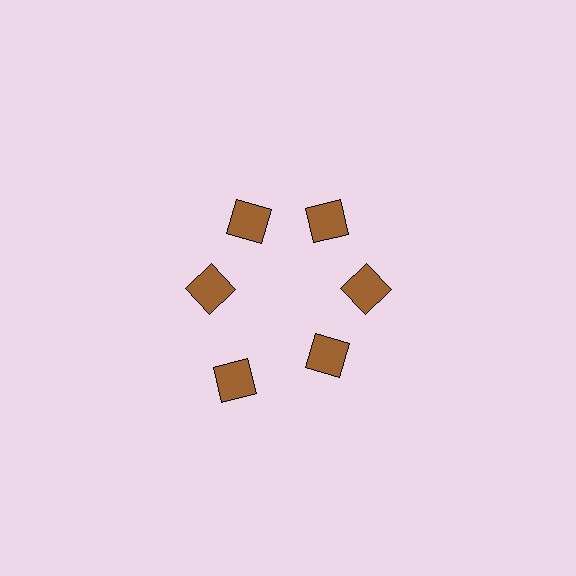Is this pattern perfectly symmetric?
No. The 6 brown squares are arranged in a ring, but one element near the 7 o'clock position is pushed outward from the center, breaking the 6-fold rotational symmetry.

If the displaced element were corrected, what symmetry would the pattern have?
It would have 6-fold rotational symmetry — the pattern would map onto itself every 60 degrees.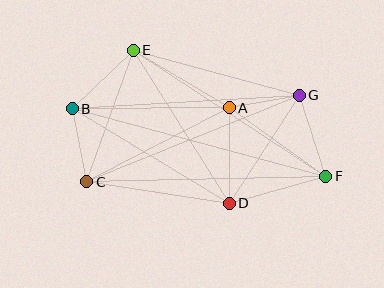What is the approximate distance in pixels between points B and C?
The distance between B and C is approximately 74 pixels.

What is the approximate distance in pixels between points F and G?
The distance between F and G is approximately 85 pixels.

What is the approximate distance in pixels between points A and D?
The distance between A and D is approximately 96 pixels.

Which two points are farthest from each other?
Points B and F are farthest from each other.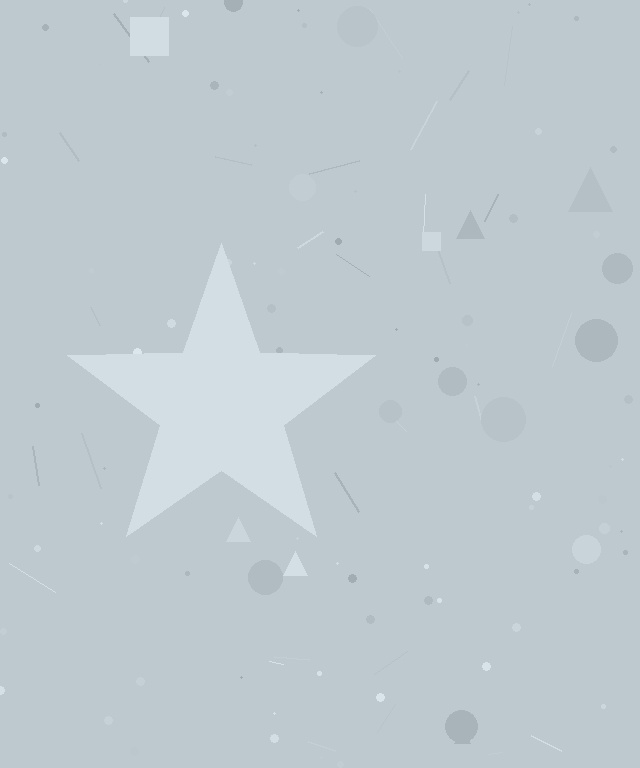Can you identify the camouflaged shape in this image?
The camouflaged shape is a star.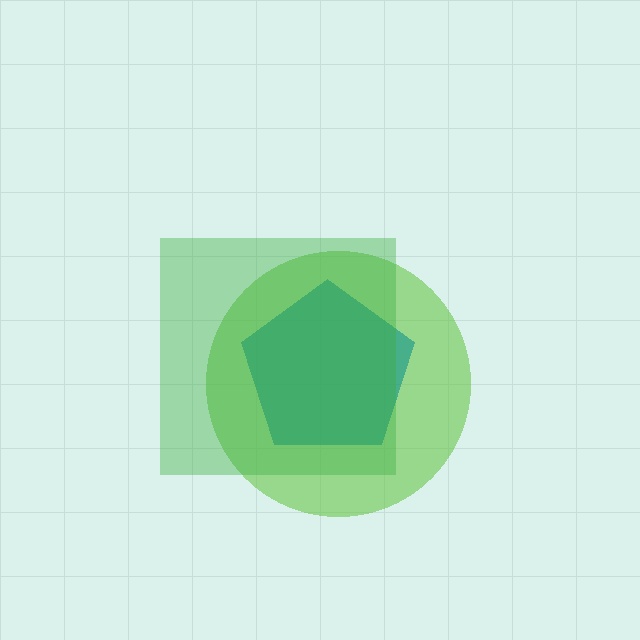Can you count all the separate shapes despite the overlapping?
Yes, there are 3 separate shapes.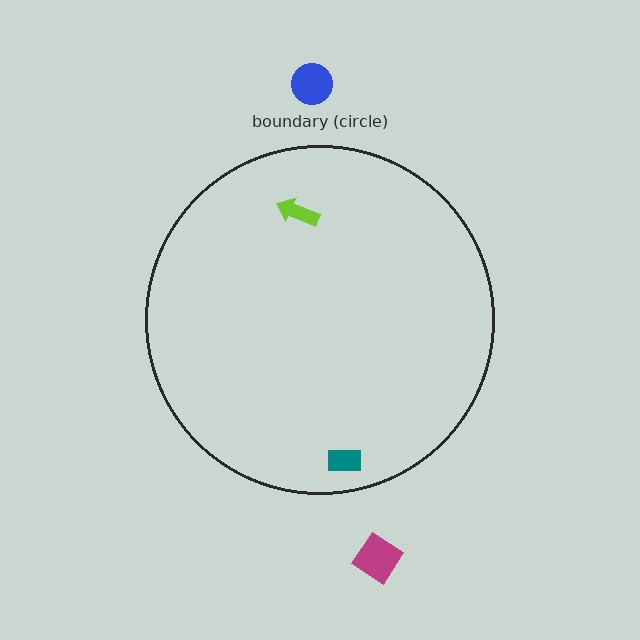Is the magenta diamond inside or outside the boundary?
Outside.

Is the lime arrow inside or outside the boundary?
Inside.